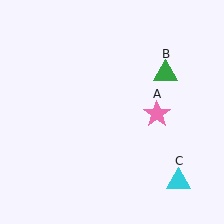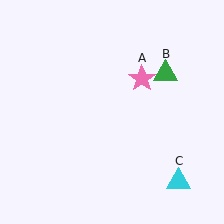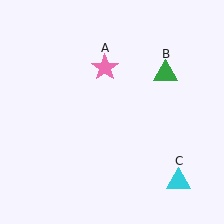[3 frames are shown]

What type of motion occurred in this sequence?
The pink star (object A) rotated counterclockwise around the center of the scene.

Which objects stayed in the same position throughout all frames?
Green triangle (object B) and cyan triangle (object C) remained stationary.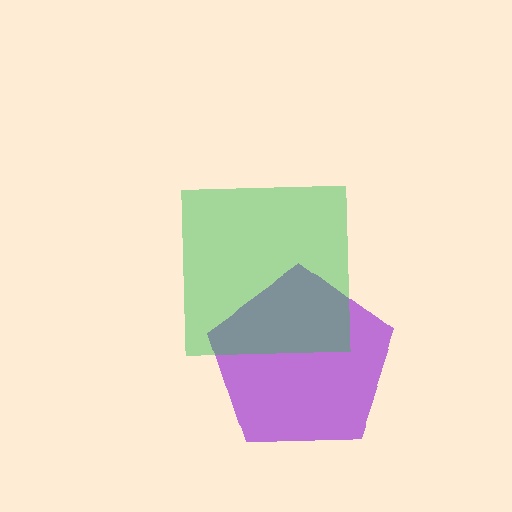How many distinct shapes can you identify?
There are 2 distinct shapes: a purple pentagon, a green square.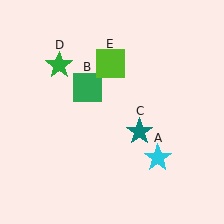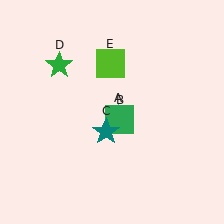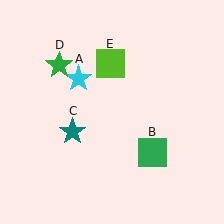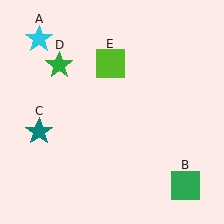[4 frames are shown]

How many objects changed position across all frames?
3 objects changed position: cyan star (object A), green square (object B), teal star (object C).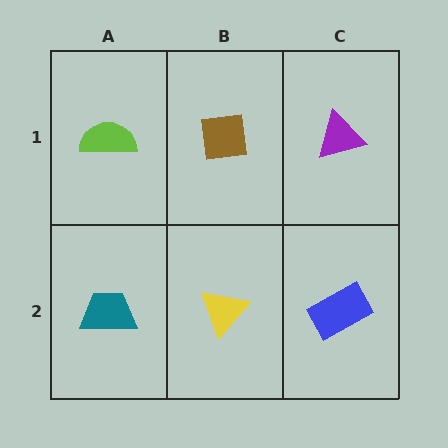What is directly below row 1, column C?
A blue rectangle.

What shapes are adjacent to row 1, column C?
A blue rectangle (row 2, column C), a brown square (row 1, column B).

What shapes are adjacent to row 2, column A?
A lime semicircle (row 1, column A), a yellow triangle (row 2, column B).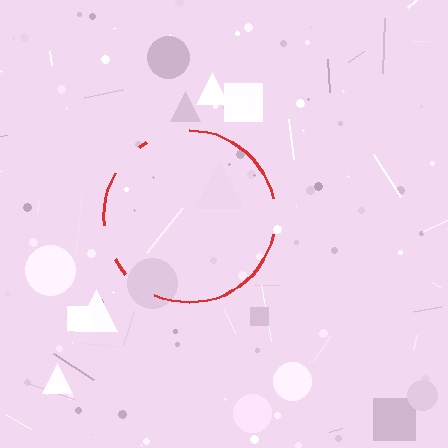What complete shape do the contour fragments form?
The contour fragments form a circle.